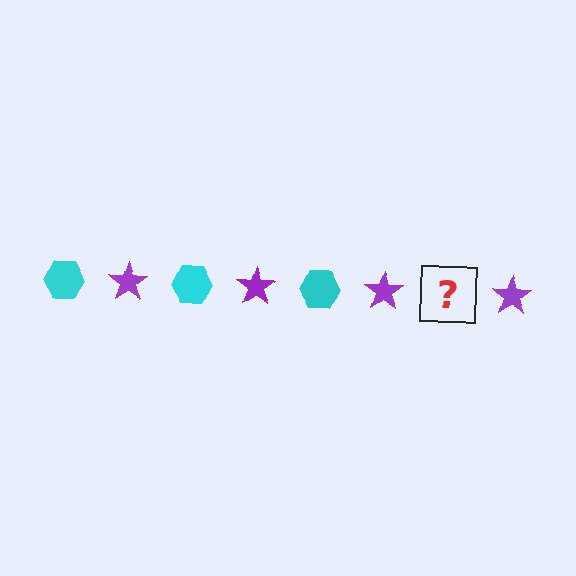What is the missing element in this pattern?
The missing element is a cyan hexagon.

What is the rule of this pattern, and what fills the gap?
The rule is that the pattern alternates between cyan hexagon and purple star. The gap should be filled with a cyan hexagon.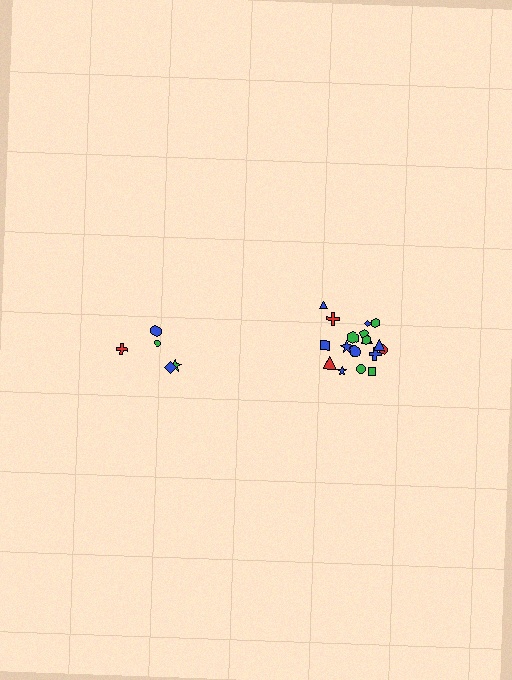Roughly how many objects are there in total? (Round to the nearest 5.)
Roughly 25 objects in total.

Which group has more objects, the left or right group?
The right group.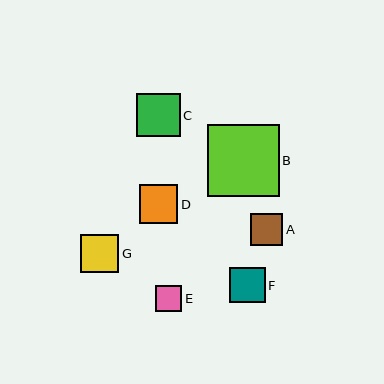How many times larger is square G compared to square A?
Square G is approximately 1.2 times the size of square A.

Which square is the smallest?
Square E is the smallest with a size of approximately 26 pixels.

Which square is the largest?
Square B is the largest with a size of approximately 72 pixels.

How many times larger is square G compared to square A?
Square G is approximately 1.2 times the size of square A.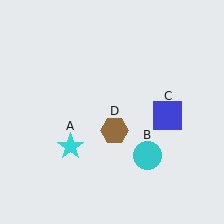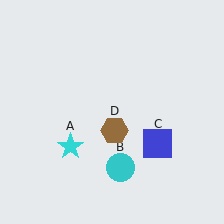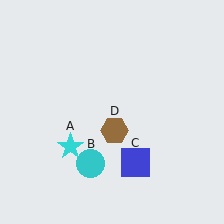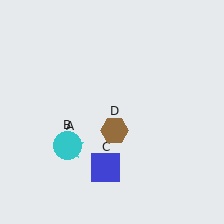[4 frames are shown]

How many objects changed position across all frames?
2 objects changed position: cyan circle (object B), blue square (object C).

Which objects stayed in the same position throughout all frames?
Cyan star (object A) and brown hexagon (object D) remained stationary.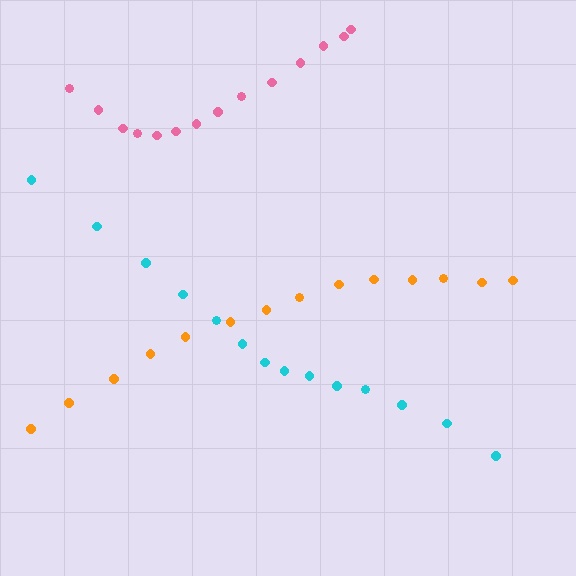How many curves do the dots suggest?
There are 3 distinct paths.